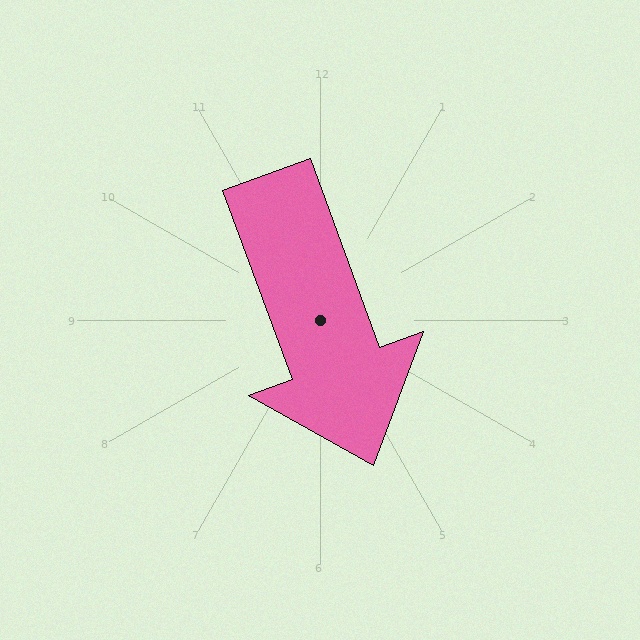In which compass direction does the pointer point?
South.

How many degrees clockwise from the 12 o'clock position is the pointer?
Approximately 160 degrees.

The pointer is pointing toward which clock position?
Roughly 5 o'clock.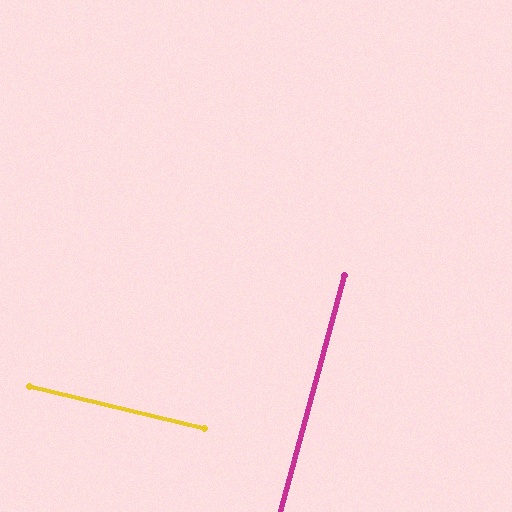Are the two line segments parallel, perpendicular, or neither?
Perpendicular — they meet at approximately 88°.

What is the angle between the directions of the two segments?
Approximately 88 degrees.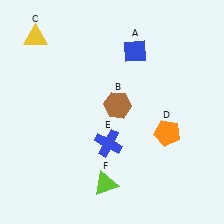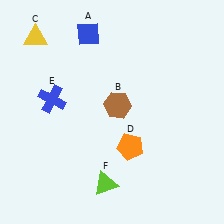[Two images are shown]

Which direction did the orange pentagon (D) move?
The orange pentagon (D) moved left.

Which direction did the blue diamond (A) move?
The blue diamond (A) moved left.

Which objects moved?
The objects that moved are: the blue diamond (A), the orange pentagon (D), the blue cross (E).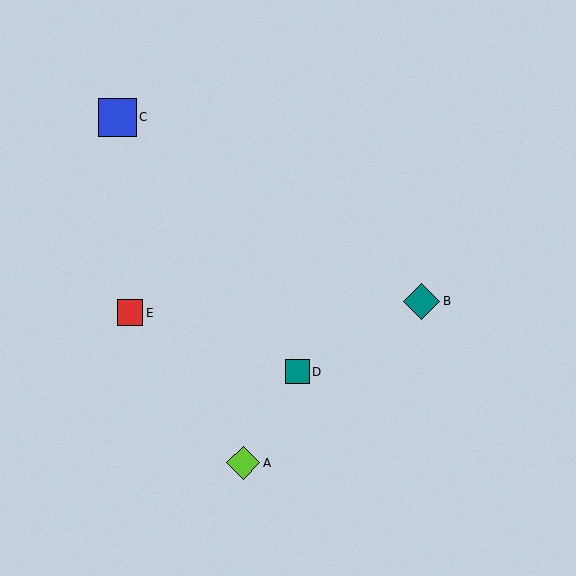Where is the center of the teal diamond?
The center of the teal diamond is at (422, 301).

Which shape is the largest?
The blue square (labeled C) is the largest.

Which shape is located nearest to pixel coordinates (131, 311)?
The red square (labeled E) at (130, 313) is nearest to that location.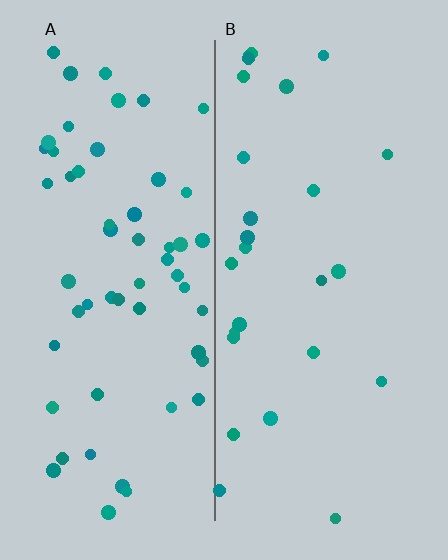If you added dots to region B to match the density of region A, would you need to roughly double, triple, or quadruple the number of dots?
Approximately double.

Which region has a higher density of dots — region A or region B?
A (the left).